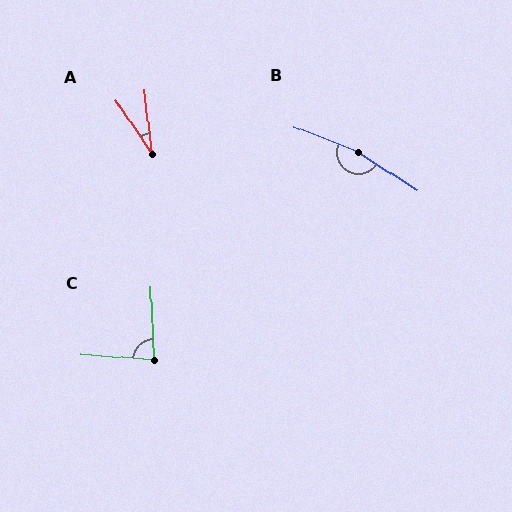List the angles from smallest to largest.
A (27°), C (83°), B (168°).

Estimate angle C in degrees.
Approximately 83 degrees.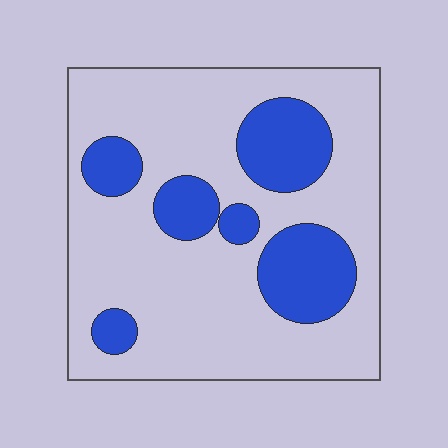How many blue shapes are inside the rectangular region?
6.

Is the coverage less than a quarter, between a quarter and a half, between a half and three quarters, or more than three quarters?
Between a quarter and a half.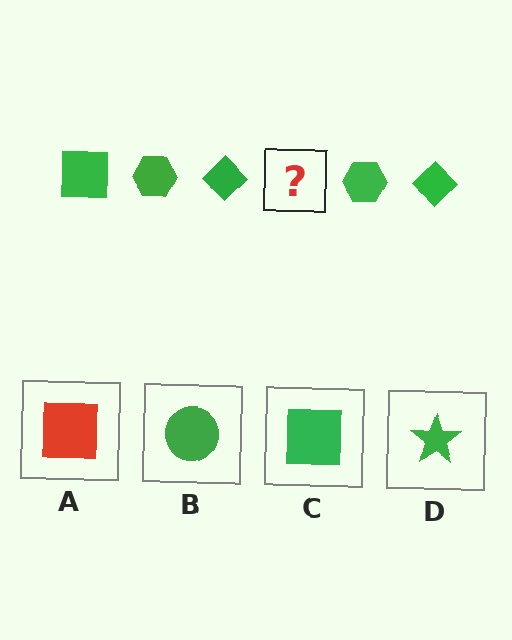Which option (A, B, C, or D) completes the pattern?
C.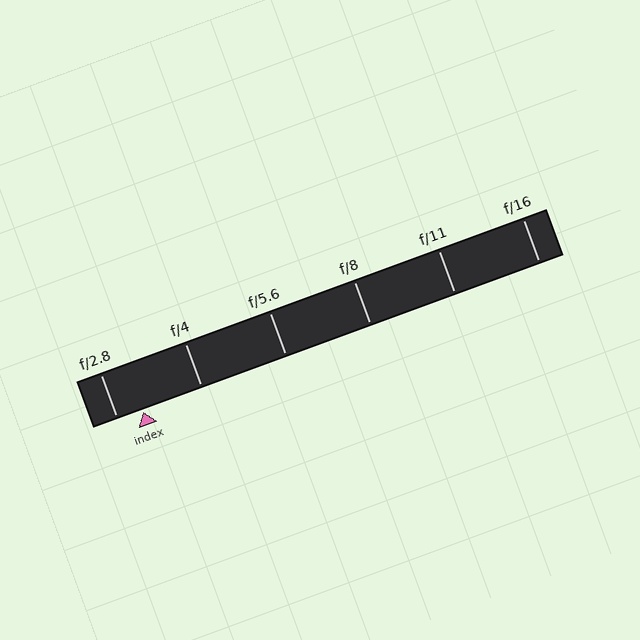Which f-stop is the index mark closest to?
The index mark is closest to f/2.8.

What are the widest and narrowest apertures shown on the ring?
The widest aperture shown is f/2.8 and the narrowest is f/16.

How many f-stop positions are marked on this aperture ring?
There are 6 f-stop positions marked.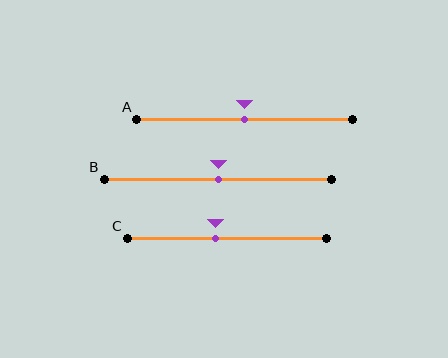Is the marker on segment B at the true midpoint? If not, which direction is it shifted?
Yes, the marker on segment B is at the true midpoint.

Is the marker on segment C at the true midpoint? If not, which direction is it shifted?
No, the marker on segment C is shifted to the left by about 6% of the segment length.